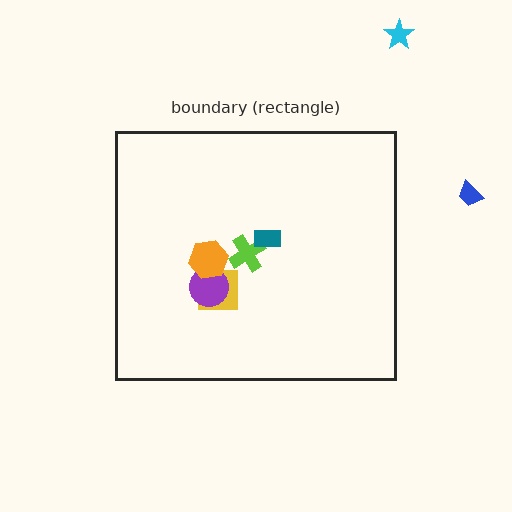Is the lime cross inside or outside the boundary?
Inside.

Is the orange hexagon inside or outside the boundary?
Inside.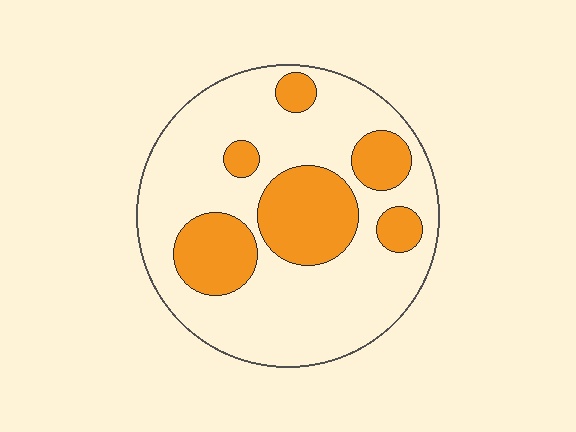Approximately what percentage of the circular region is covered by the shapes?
Approximately 30%.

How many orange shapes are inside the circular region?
6.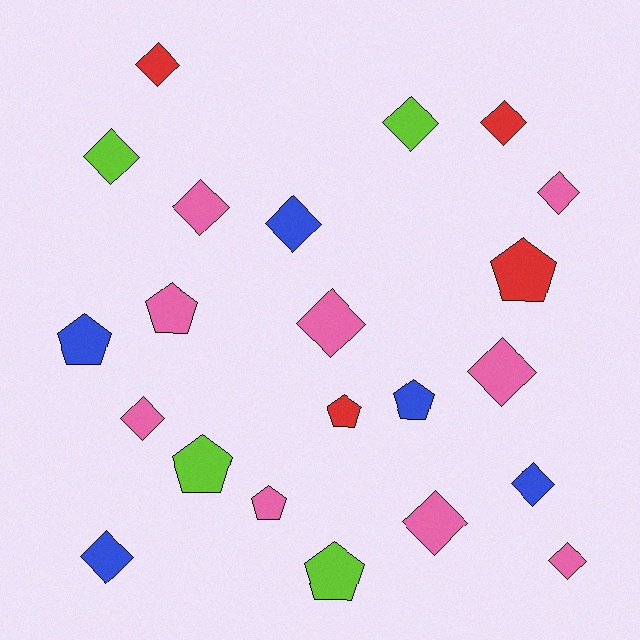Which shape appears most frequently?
Diamond, with 14 objects.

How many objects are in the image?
There are 22 objects.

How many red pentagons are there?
There are 2 red pentagons.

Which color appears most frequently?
Pink, with 9 objects.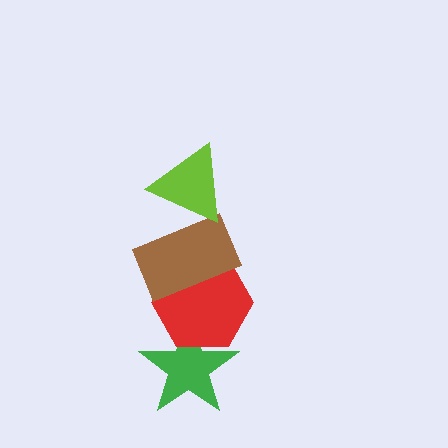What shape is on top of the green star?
The red hexagon is on top of the green star.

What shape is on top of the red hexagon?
The brown rectangle is on top of the red hexagon.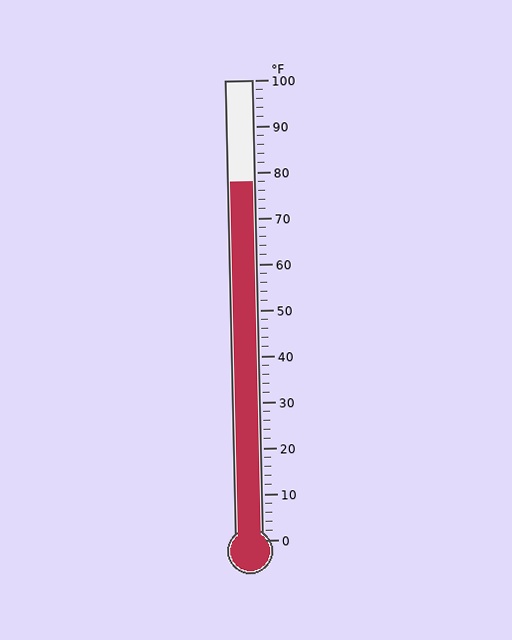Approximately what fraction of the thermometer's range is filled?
The thermometer is filled to approximately 80% of its range.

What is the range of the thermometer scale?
The thermometer scale ranges from 0°F to 100°F.